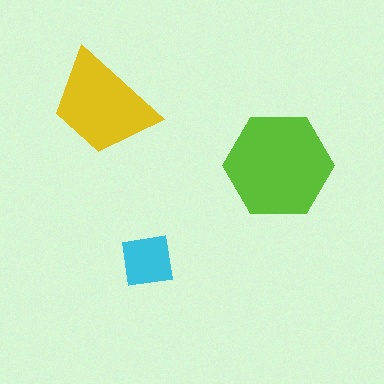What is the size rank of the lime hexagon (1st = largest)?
1st.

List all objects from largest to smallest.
The lime hexagon, the yellow trapezoid, the cyan square.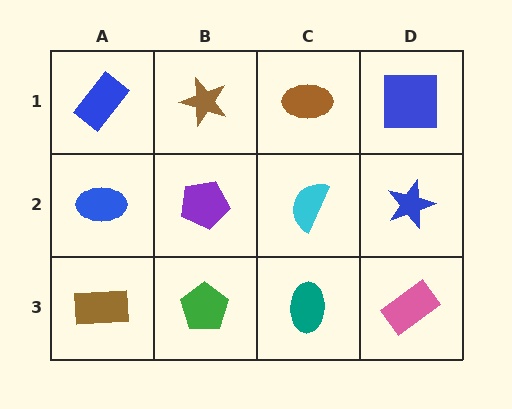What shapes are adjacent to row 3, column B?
A purple pentagon (row 2, column B), a brown rectangle (row 3, column A), a teal ellipse (row 3, column C).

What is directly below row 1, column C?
A cyan semicircle.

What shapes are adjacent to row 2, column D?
A blue square (row 1, column D), a pink rectangle (row 3, column D), a cyan semicircle (row 2, column C).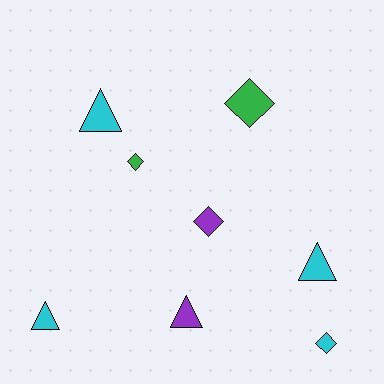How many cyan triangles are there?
There are 3 cyan triangles.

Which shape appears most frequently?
Triangle, with 4 objects.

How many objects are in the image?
There are 8 objects.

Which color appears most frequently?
Cyan, with 4 objects.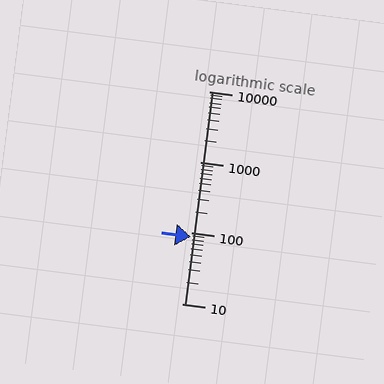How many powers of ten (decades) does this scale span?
The scale spans 3 decades, from 10 to 10000.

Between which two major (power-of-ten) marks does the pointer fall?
The pointer is between 10 and 100.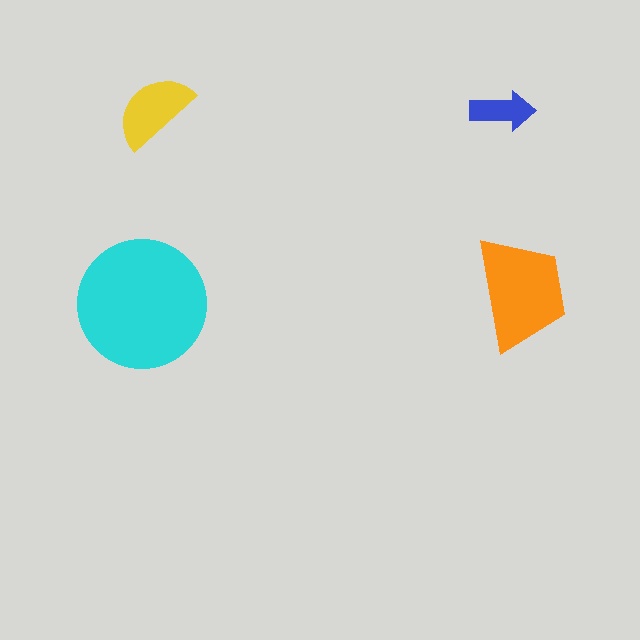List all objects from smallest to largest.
The blue arrow, the yellow semicircle, the orange trapezoid, the cyan circle.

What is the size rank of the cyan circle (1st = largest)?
1st.